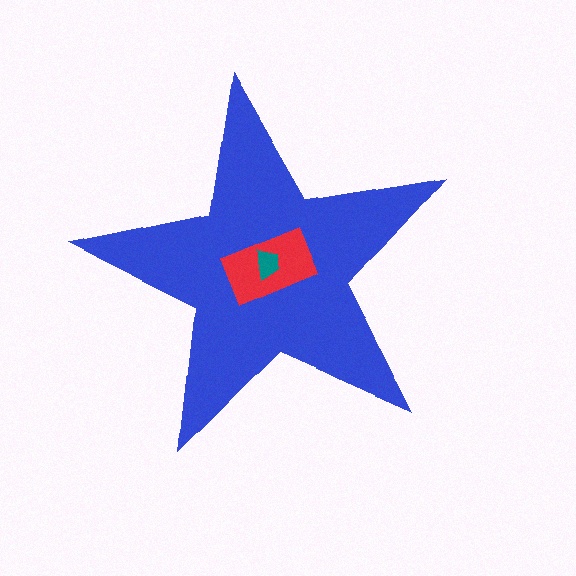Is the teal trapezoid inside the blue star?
Yes.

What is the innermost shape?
The teal trapezoid.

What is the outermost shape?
The blue star.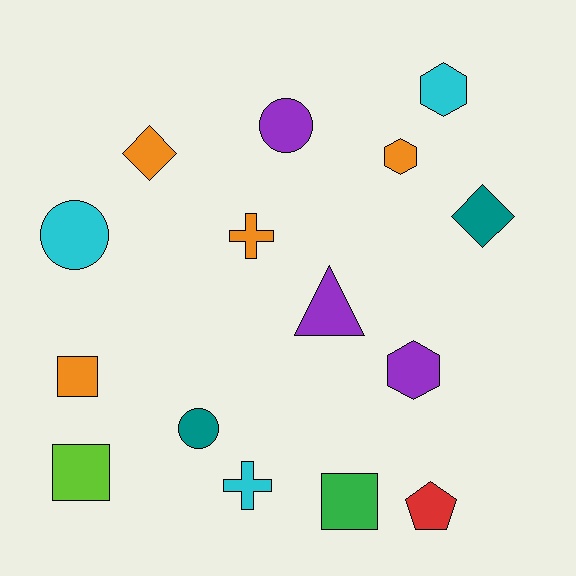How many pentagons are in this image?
There is 1 pentagon.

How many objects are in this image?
There are 15 objects.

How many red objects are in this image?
There is 1 red object.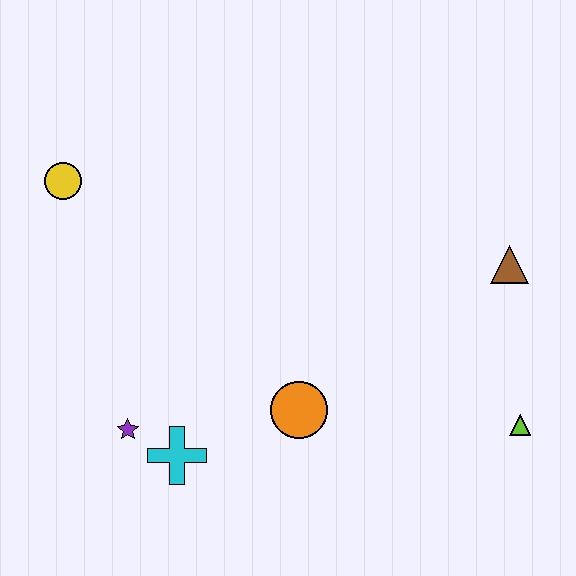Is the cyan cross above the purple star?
No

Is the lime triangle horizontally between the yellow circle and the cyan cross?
No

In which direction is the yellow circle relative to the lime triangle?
The yellow circle is to the left of the lime triangle.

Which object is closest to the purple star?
The cyan cross is closest to the purple star.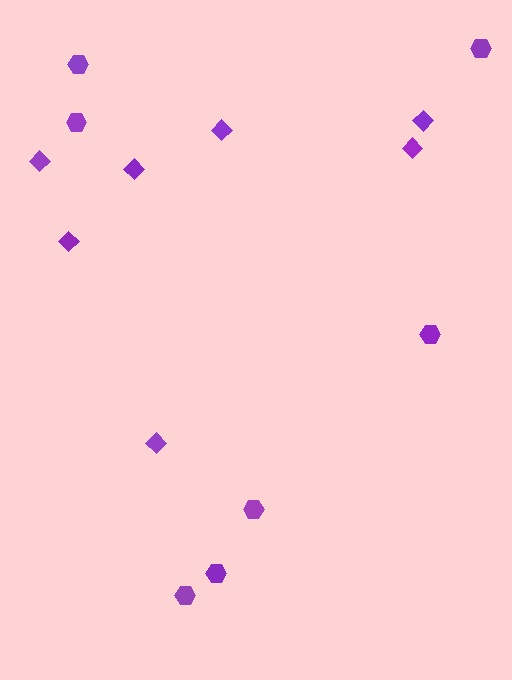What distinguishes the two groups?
There are 2 groups: one group of diamonds (7) and one group of hexagons (7).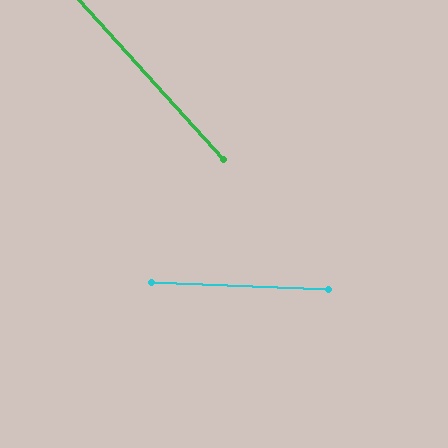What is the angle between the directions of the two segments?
Approximately 46 degrees.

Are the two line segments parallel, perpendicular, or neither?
Neither parallel nor perpendicular — they differ by about 46°.